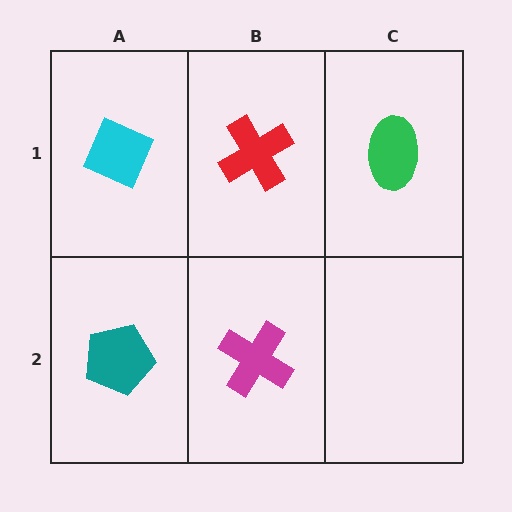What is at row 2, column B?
A magenta cross.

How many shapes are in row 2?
2 shapes.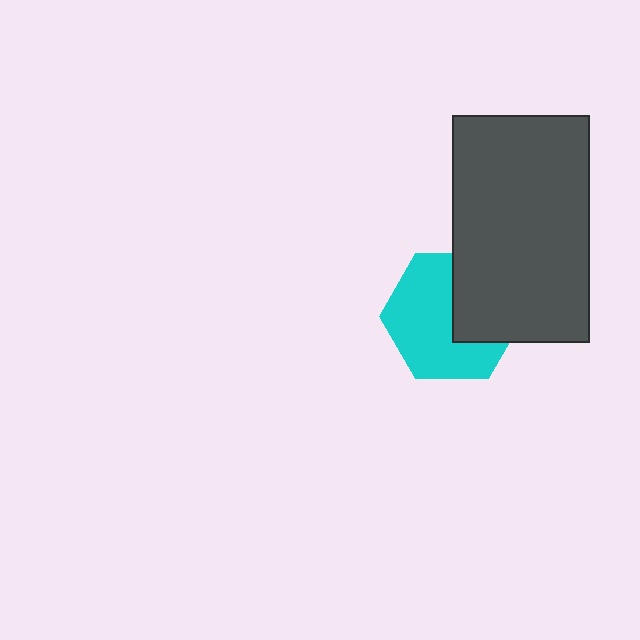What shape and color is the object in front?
The object in front is a dark gray rectangle.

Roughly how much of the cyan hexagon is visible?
About half of it is visible (roughly 62%).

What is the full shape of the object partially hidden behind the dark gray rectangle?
The partially hidden object is a cyan hexagon.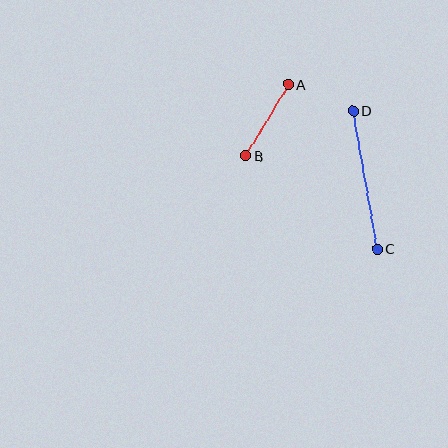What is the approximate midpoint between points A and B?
The midpoint is at approximately (267, 120) pixels.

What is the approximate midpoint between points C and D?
The midpoint is at approximately (365, 180) pixels.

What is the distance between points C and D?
The distance is approximately 140 pixels.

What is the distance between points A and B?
The distance is approximately 83 pixels.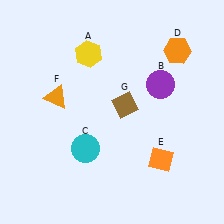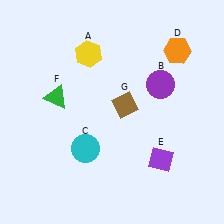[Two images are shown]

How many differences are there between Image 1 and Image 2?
There are 2 differences between the two images.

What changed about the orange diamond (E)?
In Image 1, E is orange. In Image 2, it changed to purple.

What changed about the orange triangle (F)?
In Image 1, F is orange. In Image 2, it changed to green.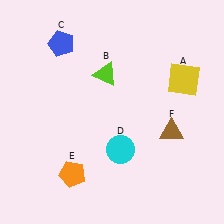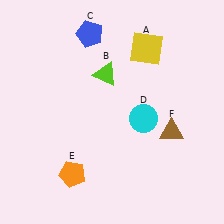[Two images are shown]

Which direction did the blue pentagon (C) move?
The blue pentagon (C) moved right.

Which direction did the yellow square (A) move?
The yellow square (A) moved left.